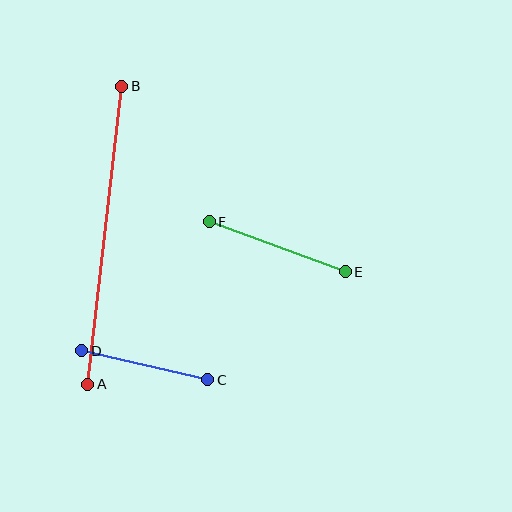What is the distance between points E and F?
The distance is approximately 145 pixels.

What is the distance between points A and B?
The distance is approximately 300 pixels.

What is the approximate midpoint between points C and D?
The midpoint is at approximately (145, 365) pixels.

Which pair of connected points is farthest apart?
Points A and B are farthest apart.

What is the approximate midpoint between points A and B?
The midpoint is at approximately (105, 235) pixels.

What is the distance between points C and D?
The distance is approximately 129 pixels.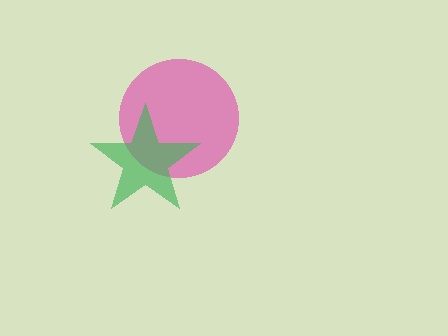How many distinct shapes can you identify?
There are 2 distinct shapes: a pink circle, a green star.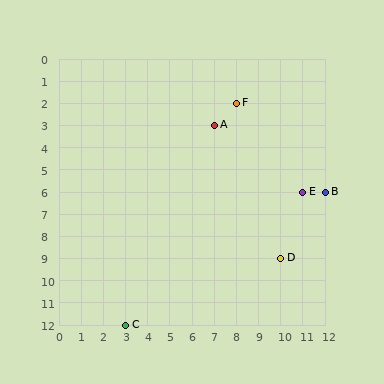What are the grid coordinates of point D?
Point D is at grid coordinates (10, 9).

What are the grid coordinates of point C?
Point C is at grid coordinates (3, 12).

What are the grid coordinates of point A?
Point A is at grid coordinates (7, 3).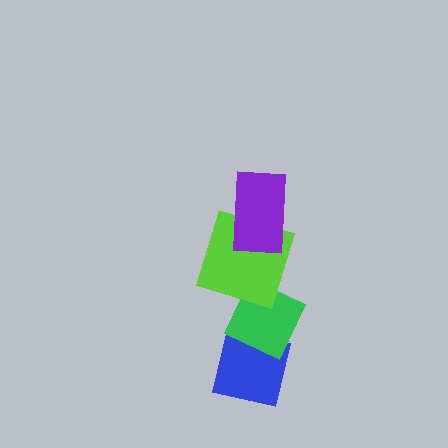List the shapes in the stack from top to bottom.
From top to bottom: the purple rectangle, the lime square, the green diamond, the blue square.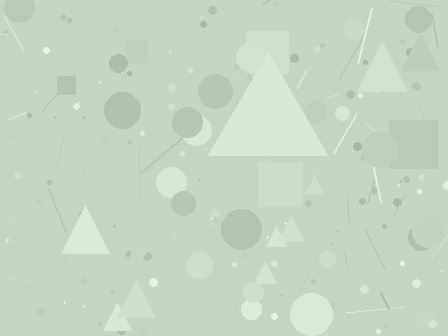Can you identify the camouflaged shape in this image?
The camouflaged shape is a triangle.